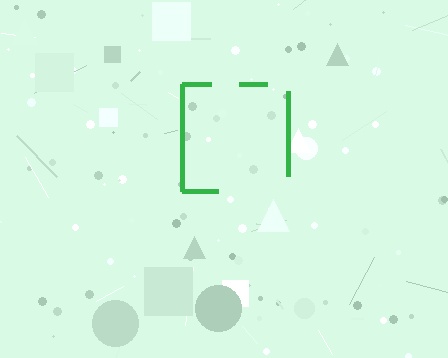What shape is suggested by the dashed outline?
The dashed outline suggests a square.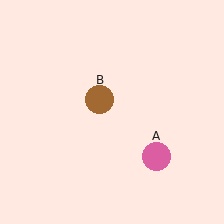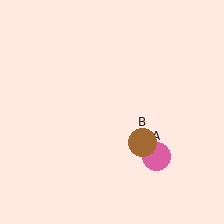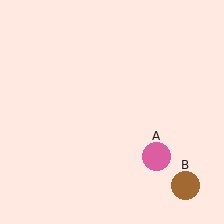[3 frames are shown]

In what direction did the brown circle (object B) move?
The brown circle (object B) moved down and to the right.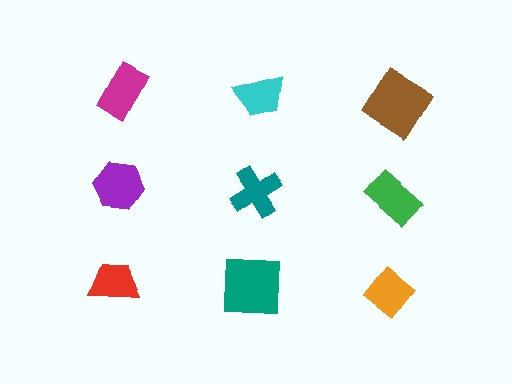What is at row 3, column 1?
A red trapezoid.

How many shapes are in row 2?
3 shapes.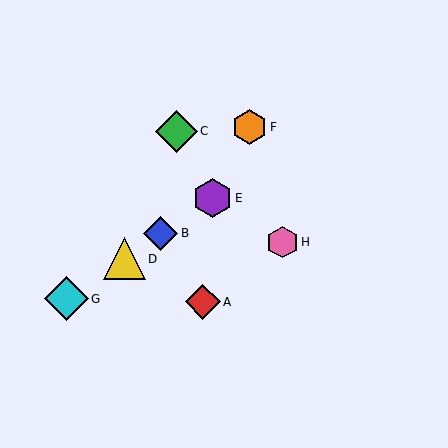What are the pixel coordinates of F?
Object F is at (250, 127).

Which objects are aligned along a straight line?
Objects B, D, E, G are aligned along a straight line.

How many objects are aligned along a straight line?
4 objects (B, D, E, G) are aligned along a straight line.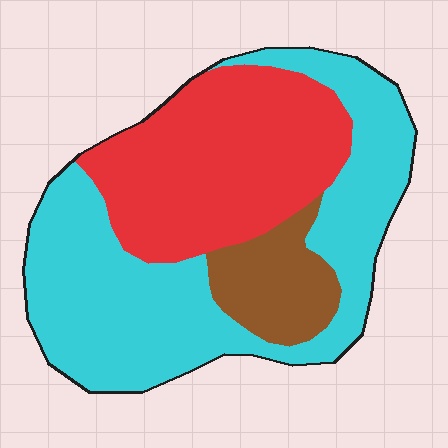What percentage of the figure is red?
Red covers about 35% of the figure.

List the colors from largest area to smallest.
From largest to smallest: cyan, red, brown.